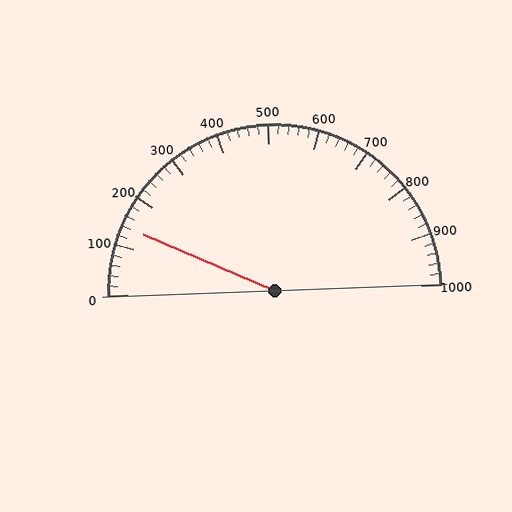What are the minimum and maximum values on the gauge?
The gauge ranges from 0 to 1000.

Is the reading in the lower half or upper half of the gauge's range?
The reading is in the lower half of the range (0 to 1000).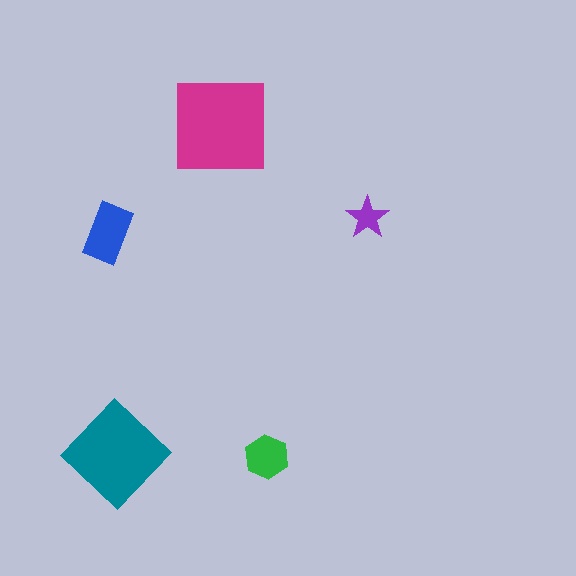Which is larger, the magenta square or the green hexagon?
The magenta square.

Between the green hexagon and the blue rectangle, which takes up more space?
The blue rectangle.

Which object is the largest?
The magenta square.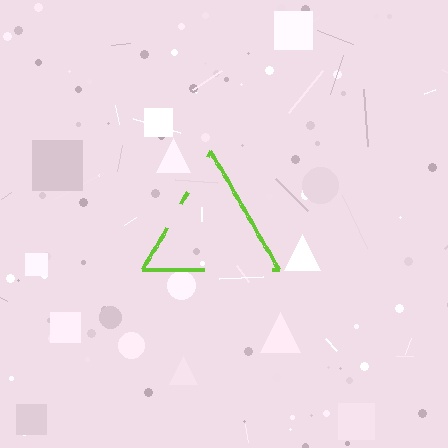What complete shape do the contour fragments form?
The contour fragments form a triangle.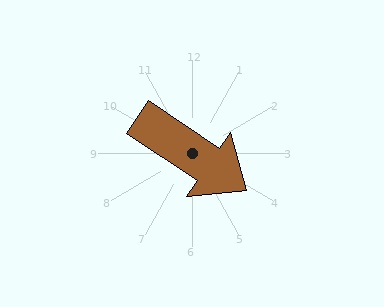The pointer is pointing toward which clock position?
Roughly 4 o'clock.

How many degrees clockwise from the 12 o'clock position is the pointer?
Approximately 124 degrees.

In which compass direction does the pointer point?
Southeast.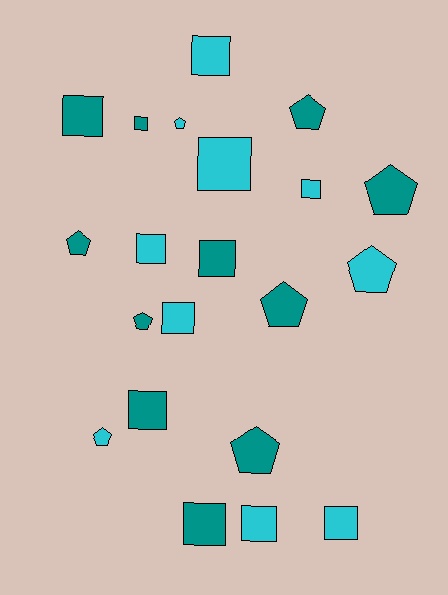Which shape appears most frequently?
Square, with 12 objects.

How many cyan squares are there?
There are 7 cyan squares.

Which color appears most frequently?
Teal, with 11 objects.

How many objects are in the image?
There are 21 objects.